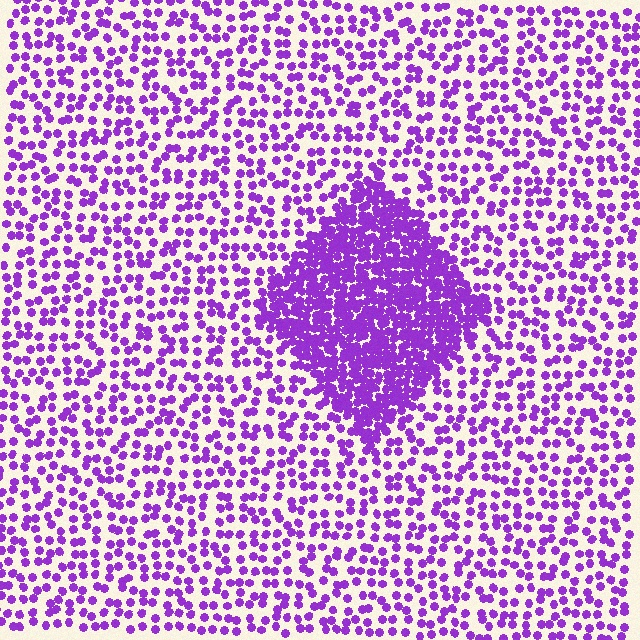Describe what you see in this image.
The image contains small purple elements arranged at two different densities. A diamond-shaped region is visible where the elements are more densely packed than the surrounding area.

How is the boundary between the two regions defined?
The boundary is defined by a change in element density (approximately 2.8x ratio). All elements are the same color, size, and shape.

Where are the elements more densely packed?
The elements are more densely packed inside the diamond boundary.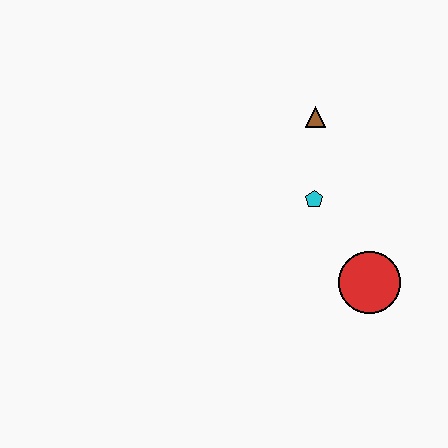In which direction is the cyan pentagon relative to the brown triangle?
The cyan pentagon is below the brown triangle.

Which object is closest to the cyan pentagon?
The brown triangle is closest to the cyan pentagon.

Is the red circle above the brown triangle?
No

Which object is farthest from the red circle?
The brown triangle is farthest from the red circle.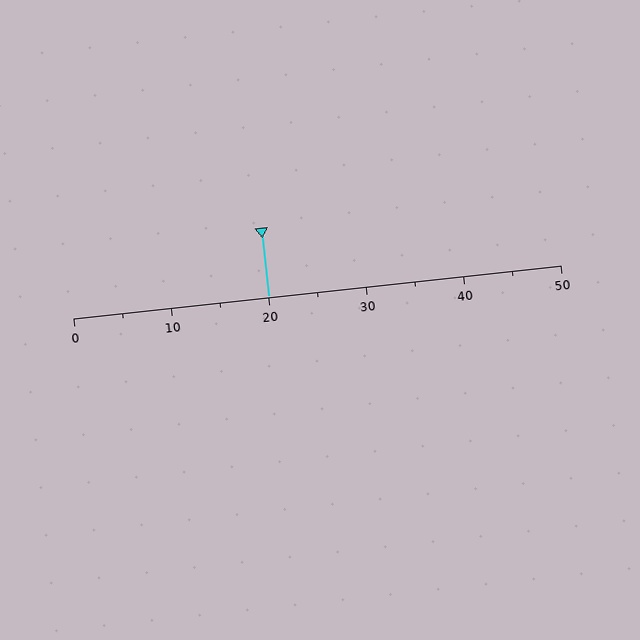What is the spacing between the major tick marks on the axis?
The major ticks are spaced 10 apart.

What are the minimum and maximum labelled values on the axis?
The axis runs from 0 to 50.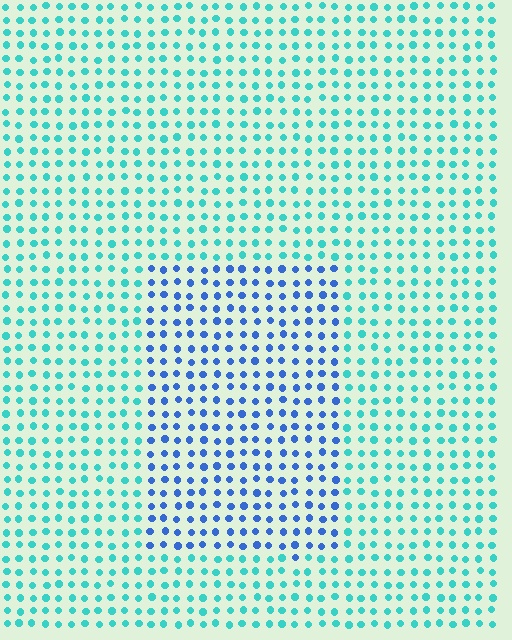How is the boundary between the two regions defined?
The boundary is defined purely by a slight shift in hue (about 46 degrees). Spacing, size, and orientation are identical on both sides.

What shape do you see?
I see a rectangle.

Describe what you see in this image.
The image is filled with small cyan elements in a uniform arrangement. A rectangle-shaped region is visible where the elements are tinted to a slightly different hue, forming a subtle color boundary.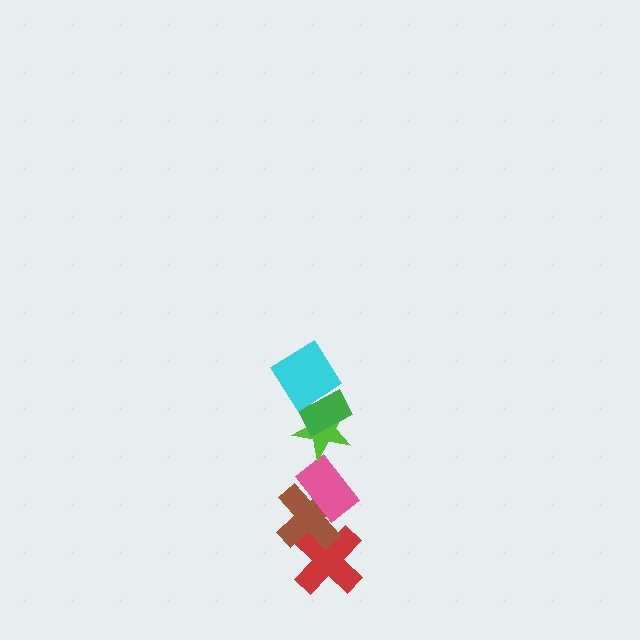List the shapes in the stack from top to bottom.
From top to bottom: the cyan diamond, the green rectangle, the lime star, the pink rectangle, the brown cross, the red cross.